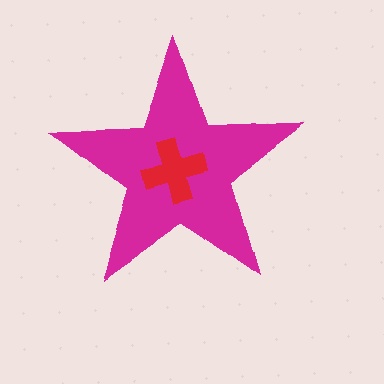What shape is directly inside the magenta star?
The red cross.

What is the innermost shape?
The red cross.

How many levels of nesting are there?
2.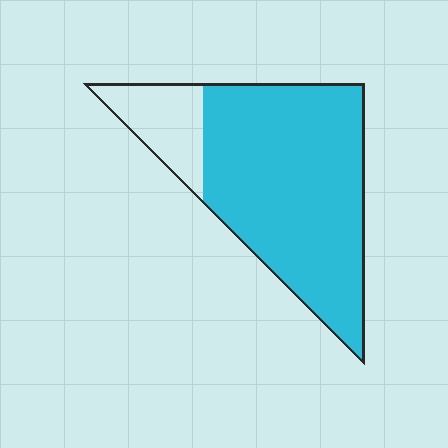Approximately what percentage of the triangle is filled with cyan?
Approximately 80%.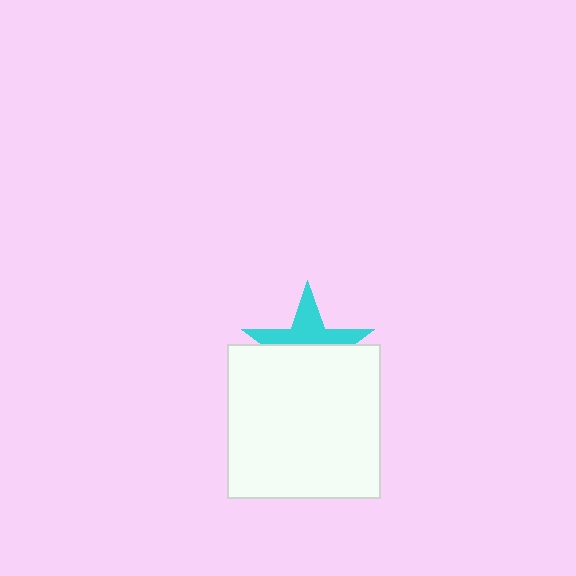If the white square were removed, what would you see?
You would see the complete cyan star.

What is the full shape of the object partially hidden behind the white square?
The partially hidden object is a cyan star.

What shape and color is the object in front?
The object in front is a white square.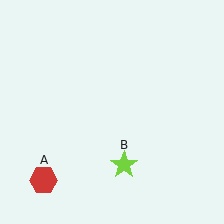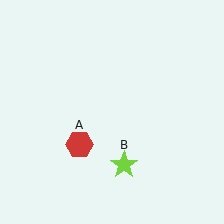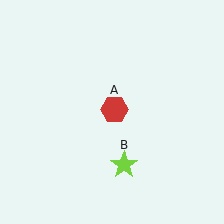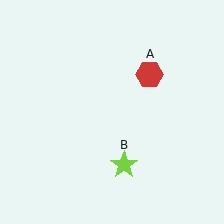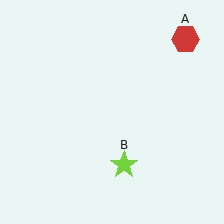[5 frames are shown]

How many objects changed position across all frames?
1 object changed position: red hexagon (object A).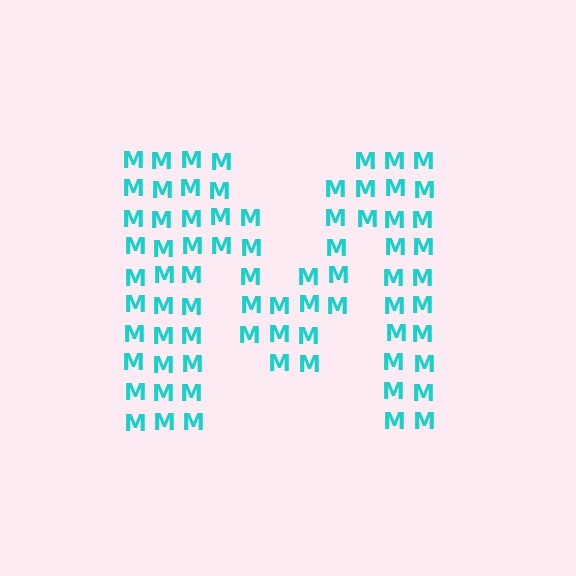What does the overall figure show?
The overall figure shows the letter M.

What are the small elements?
The small elements are letter M's.